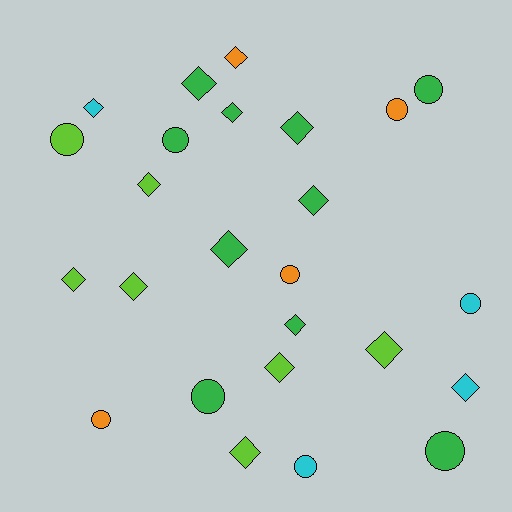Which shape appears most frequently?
Diamond, with 15 objects.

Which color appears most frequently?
Green, with 10 objects.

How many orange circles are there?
There are 3 orange circles.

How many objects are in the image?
There are 25 objects.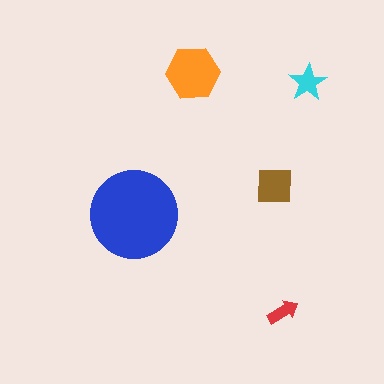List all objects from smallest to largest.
The red arrow, the cyan star, the brown square, the orange hexagon, the blue circle.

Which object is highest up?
The orange hexagon is topmost.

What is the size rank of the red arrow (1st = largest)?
5th.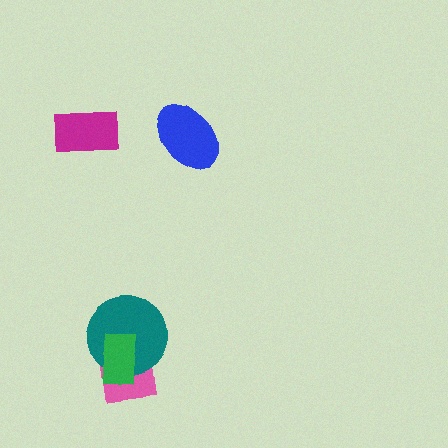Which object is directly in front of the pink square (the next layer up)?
The teal circle is directly in front of the pink square.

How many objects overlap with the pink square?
2 objects overlap with the pink square.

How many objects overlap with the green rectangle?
2 objects overlap with the green rectangle.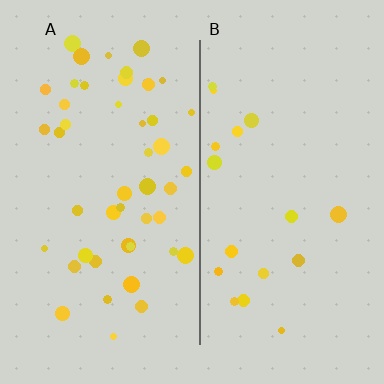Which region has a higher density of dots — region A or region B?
A (the left).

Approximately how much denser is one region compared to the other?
Approximately 2.6× — region A over region B.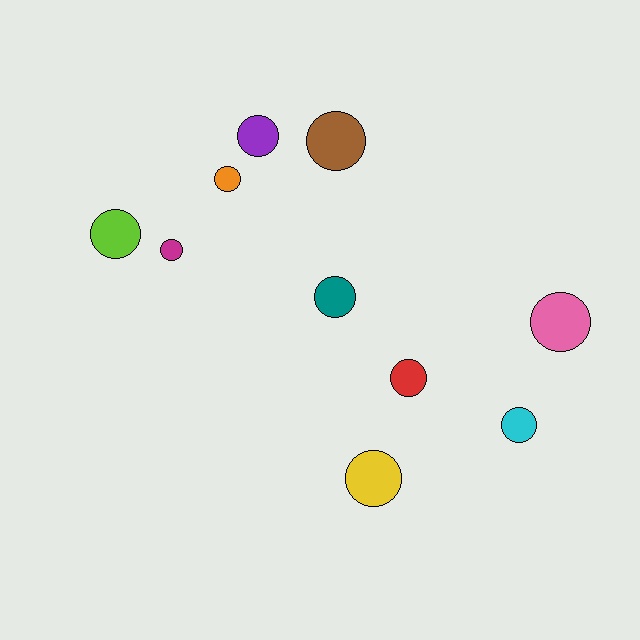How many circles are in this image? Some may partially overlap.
There are 10 circles.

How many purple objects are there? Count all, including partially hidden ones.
There is 1 purple object.